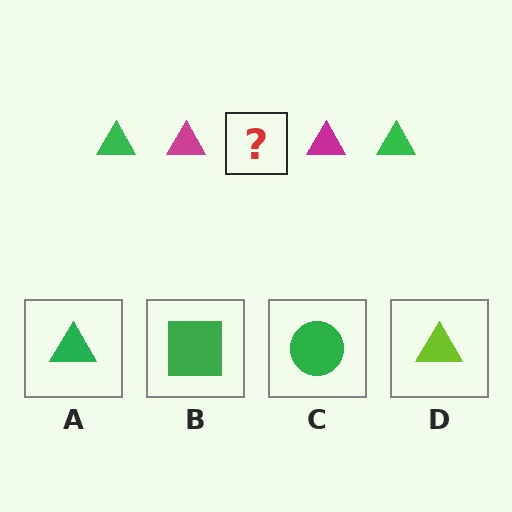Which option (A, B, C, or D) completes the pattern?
A.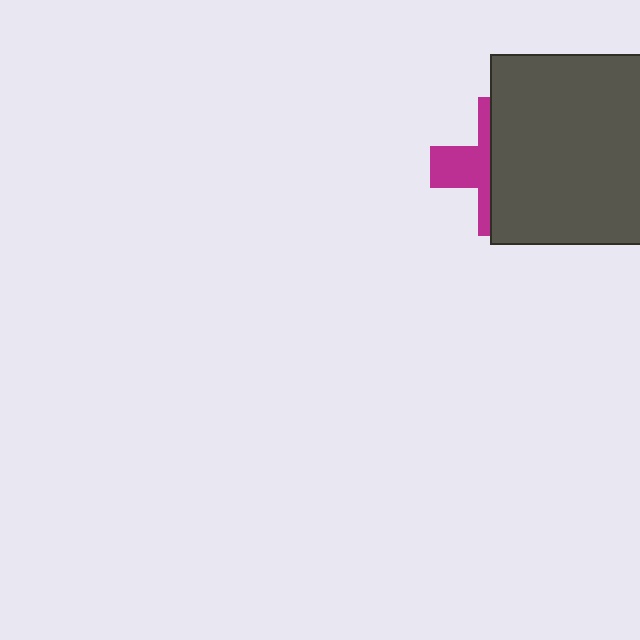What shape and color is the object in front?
The object in front is a dark gray square.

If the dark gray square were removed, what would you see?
You would see the complete magenta cross.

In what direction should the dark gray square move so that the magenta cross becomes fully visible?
The dark gray square should move right. That is the shortest direction to clear the overlap and leave the magenta cross fully visible.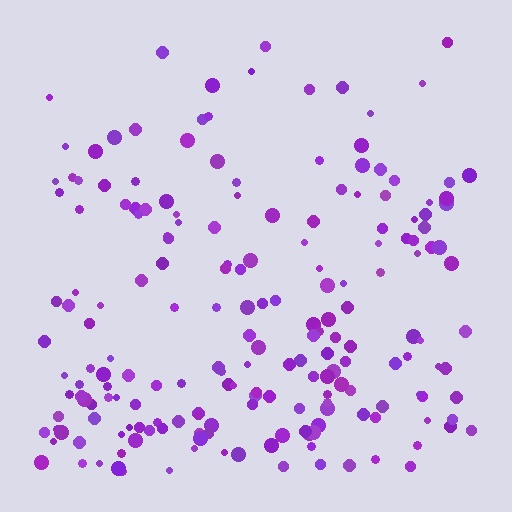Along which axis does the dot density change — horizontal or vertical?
Vertical.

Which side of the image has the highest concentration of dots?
The bottom.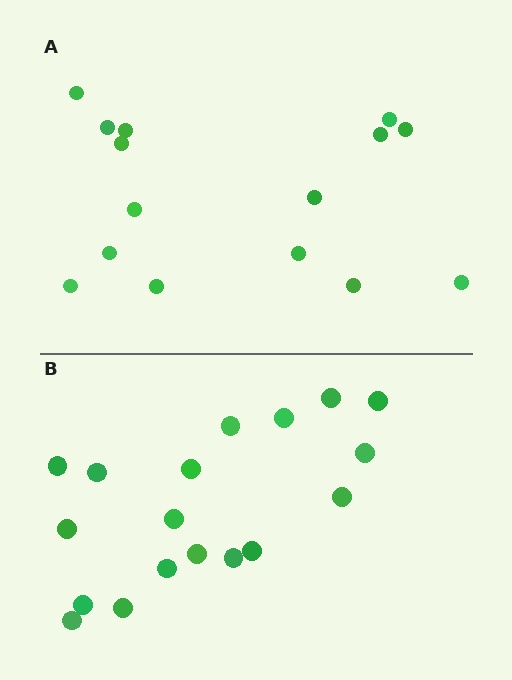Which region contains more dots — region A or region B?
Region B (the bottom region) has more dots.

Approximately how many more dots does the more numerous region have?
Region B has just a few more — roughly 2 or 3 more dots than region A.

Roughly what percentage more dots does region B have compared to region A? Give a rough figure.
About 20% more.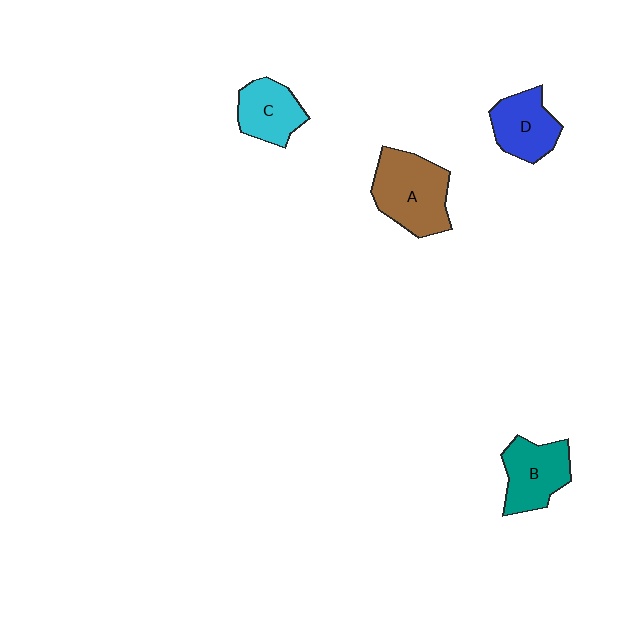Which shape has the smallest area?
Shape C (cyan).